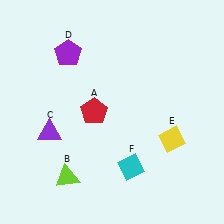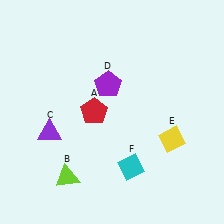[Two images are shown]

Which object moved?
The purple pentagon (D) moved right.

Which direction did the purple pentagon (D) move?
The purple pentagon (D) moved right.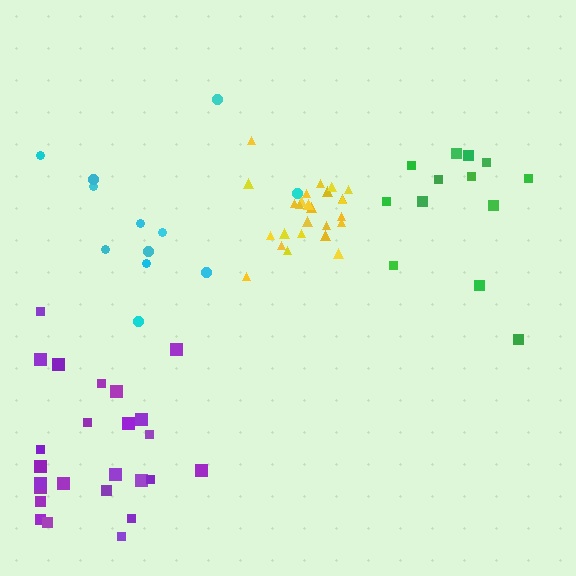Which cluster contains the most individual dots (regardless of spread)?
Yellow (27).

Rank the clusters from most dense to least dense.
yellow, purple, green, cyan.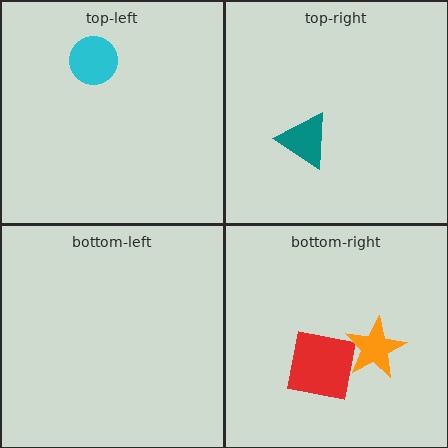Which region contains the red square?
The bottom-right region.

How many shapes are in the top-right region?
1.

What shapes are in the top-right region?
The teal triangle.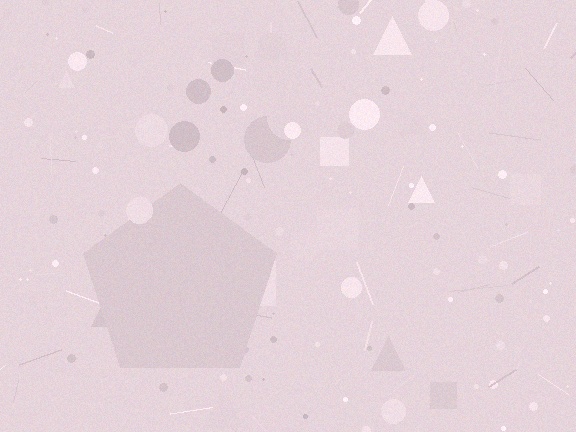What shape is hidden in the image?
A pentagon is hidden in the image.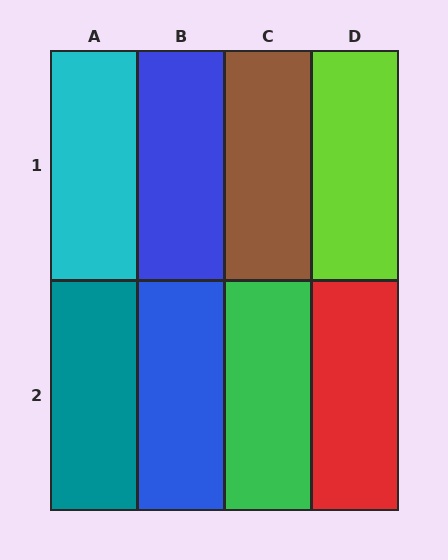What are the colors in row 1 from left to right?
Cyan, blue, brown, lime.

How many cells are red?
1 cell is red.